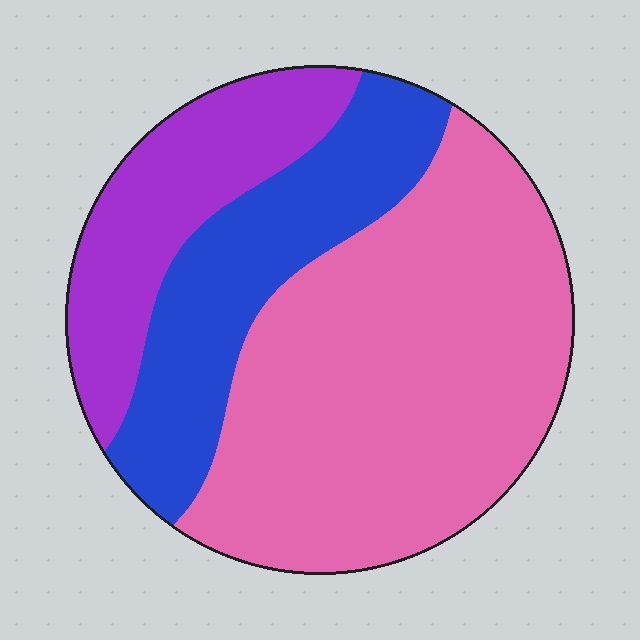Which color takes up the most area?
Pink, at roughly 55%.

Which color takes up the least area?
Purple, at roughly 20%.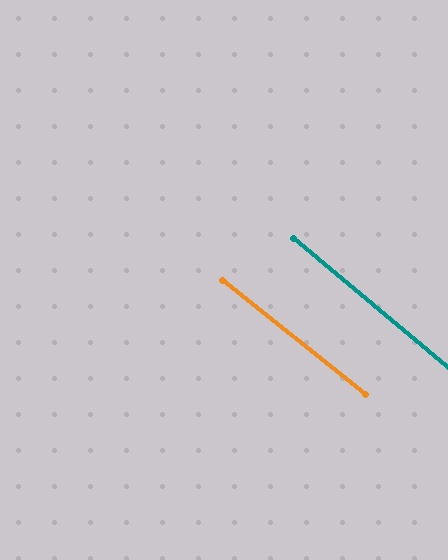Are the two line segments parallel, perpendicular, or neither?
Parallel — their directions differ by only 1.3°.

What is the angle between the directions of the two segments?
Approximately 1 degree.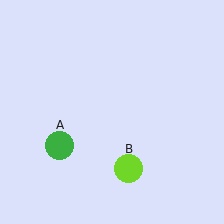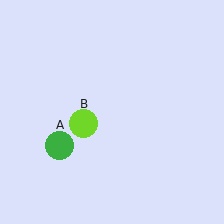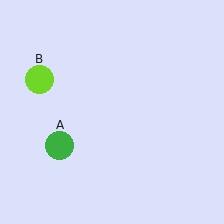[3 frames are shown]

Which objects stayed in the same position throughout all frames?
Green circle (object A) remained stationary.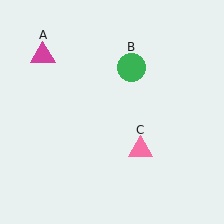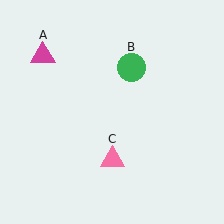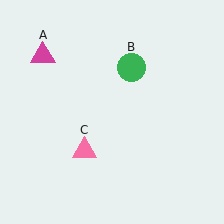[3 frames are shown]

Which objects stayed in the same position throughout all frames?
Magenta triangle (object A) and green circle (object B) remained stationary.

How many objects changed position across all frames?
1 object changed position: pink triangle (object C).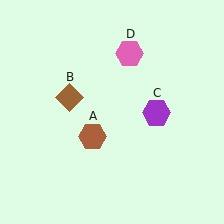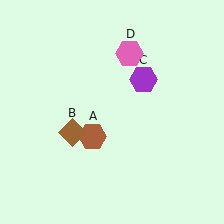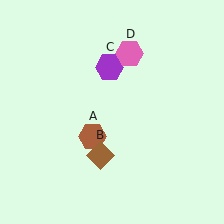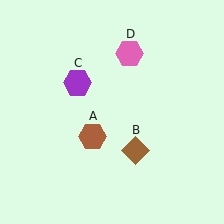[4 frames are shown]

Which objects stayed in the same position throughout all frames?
Brown hexagon (object A) and pink hexagon (object D) remained stationary.